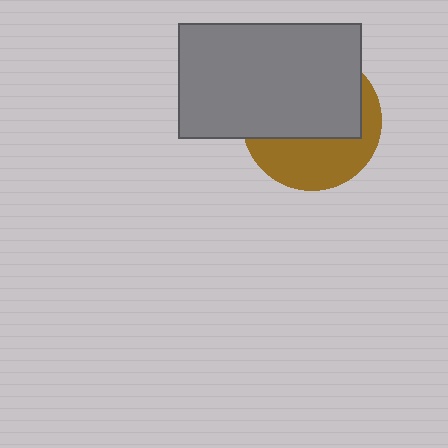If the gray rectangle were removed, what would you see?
You would see the complete brown circle.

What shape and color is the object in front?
The object in front is a gray rectangle.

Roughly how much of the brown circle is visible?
A small part of it is visible (roughly 40%).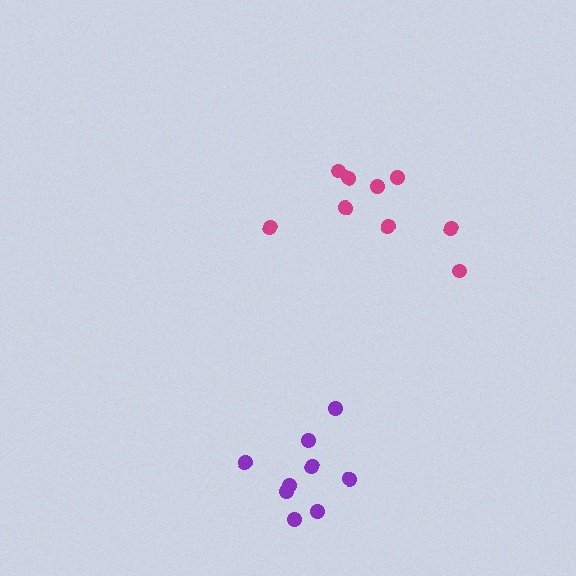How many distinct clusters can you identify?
There are 2 distinct clusters.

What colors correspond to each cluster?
The clusters are colored: purple, magenta.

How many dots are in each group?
Group 1: 9 dots, Group 2: 9 dots (18 total).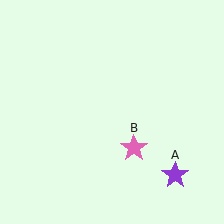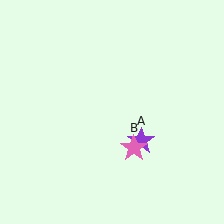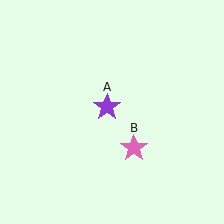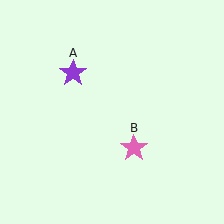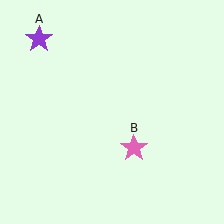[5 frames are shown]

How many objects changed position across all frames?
1 object changed position: purple star (object A).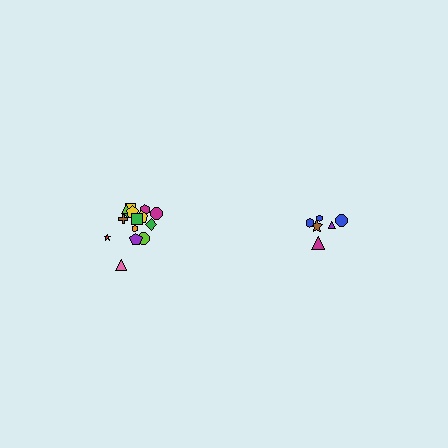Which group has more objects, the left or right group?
The left group.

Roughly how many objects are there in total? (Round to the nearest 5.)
Roughly 20 objects in total.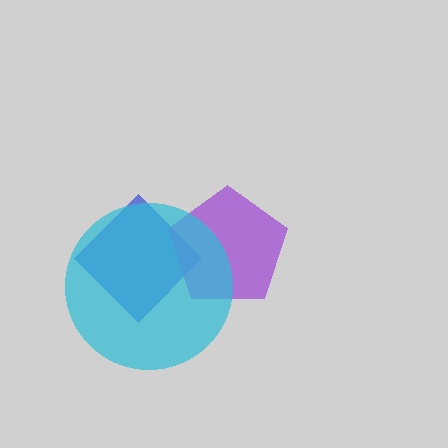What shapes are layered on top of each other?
The layered shapes are: a blue diamond, a purple pentagon, a cyan circle.